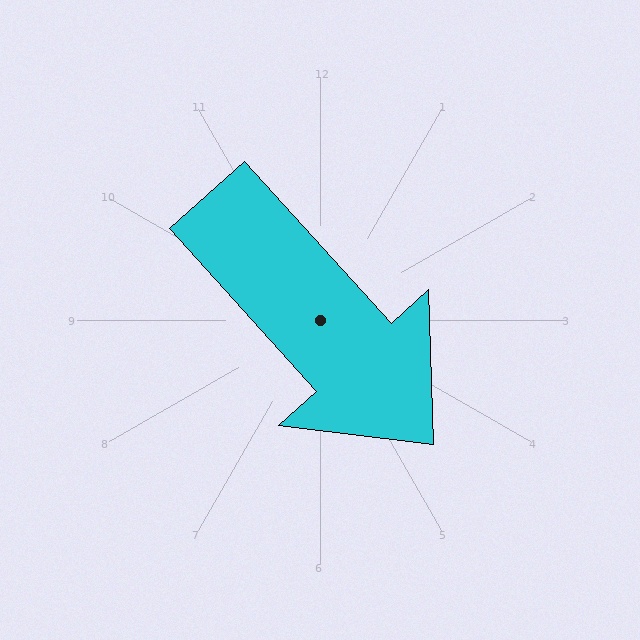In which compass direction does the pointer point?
Southeast.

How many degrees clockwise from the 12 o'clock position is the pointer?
Approximately 138 degrees.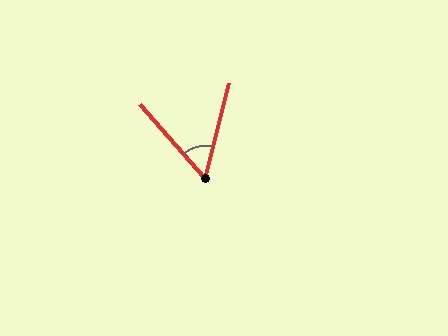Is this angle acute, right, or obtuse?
It is acute.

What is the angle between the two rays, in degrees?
Approximately 55 degrees.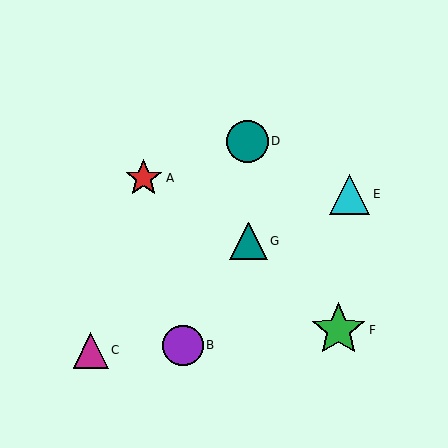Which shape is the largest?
The green star (labeled F) is the largest.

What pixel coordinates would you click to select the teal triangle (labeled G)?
Click at (248, 241) to select the teal triangle G.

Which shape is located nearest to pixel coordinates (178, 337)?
The purple circle (labeled B) at (183, 345) is nearest to that location.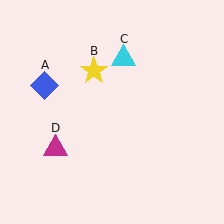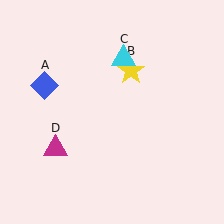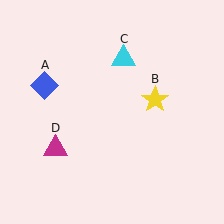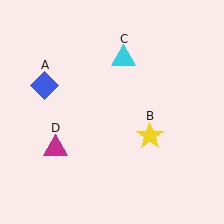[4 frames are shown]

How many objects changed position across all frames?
1 object changed position: yellow star (object B).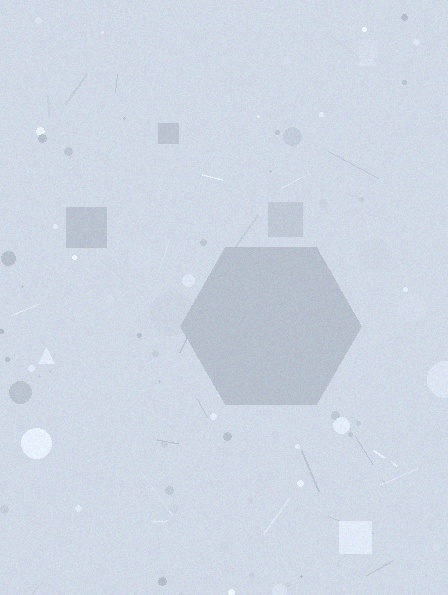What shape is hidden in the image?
A hexagon is hidden in the image.